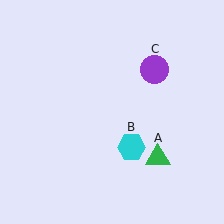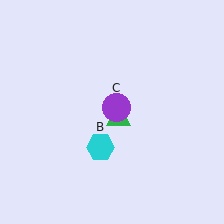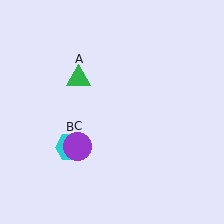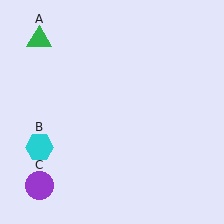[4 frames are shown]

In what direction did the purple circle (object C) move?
The purple circle (object C) moved down and to the left.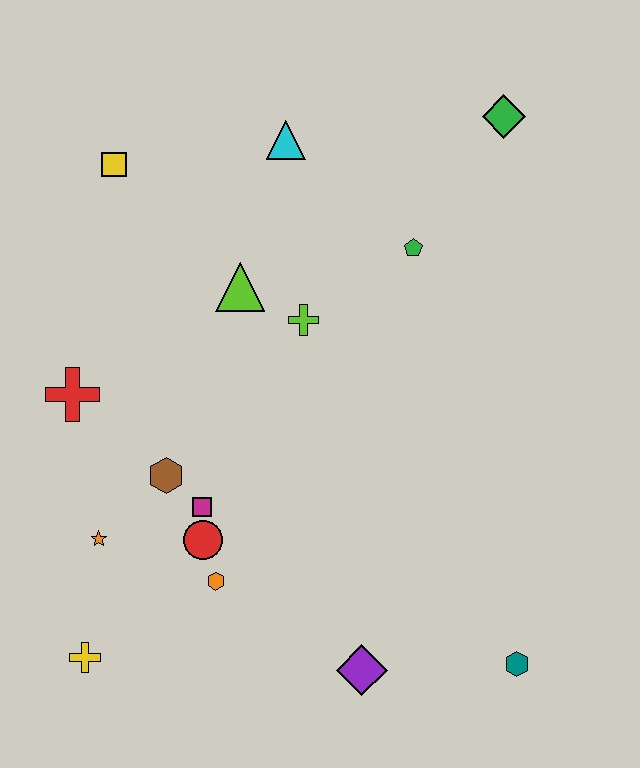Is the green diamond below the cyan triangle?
No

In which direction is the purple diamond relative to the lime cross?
The purple diamond is below the lime cross.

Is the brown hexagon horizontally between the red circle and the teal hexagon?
No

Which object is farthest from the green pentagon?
The yellow cross is farthest from the green pentagon.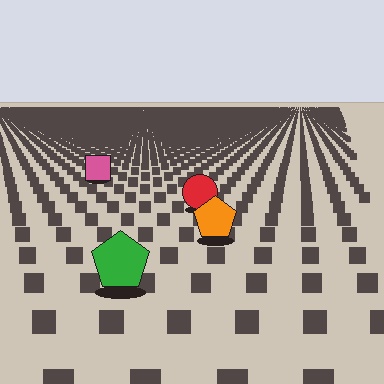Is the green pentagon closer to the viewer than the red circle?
Yes. The green pentagon is closer — you can tell from the texture gradient: the ground texture is coarser near it.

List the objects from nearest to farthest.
From nearest to farthest: the green pentagon, the orange pentagon, the red circle, the pink square.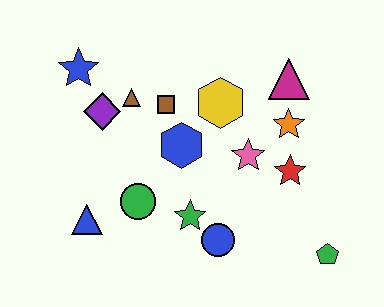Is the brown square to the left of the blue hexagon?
Yes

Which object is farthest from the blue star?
The green pentagon is farthest from the blue star.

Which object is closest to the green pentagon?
The red star is closest to the green pentagon.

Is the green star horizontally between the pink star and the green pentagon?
No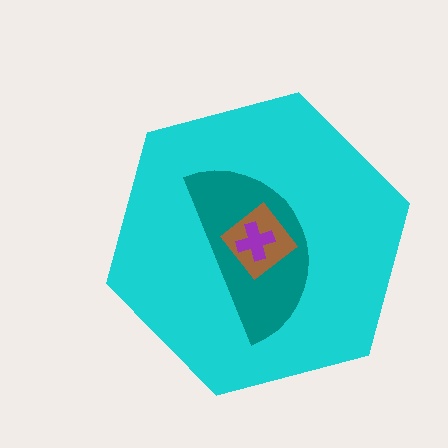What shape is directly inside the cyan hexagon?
The teal semicircle.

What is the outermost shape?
The cyan hexagon.